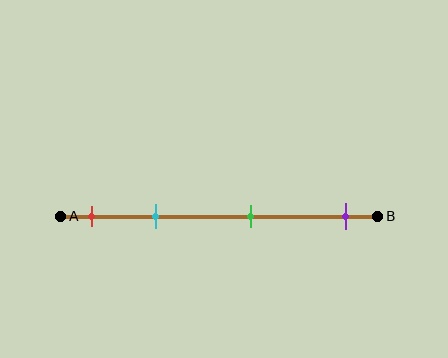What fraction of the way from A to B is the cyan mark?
The cyan mark is approximately 30% (0.3) of the way from A to B.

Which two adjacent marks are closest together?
The red and cyan marks are the closest adjacent pair.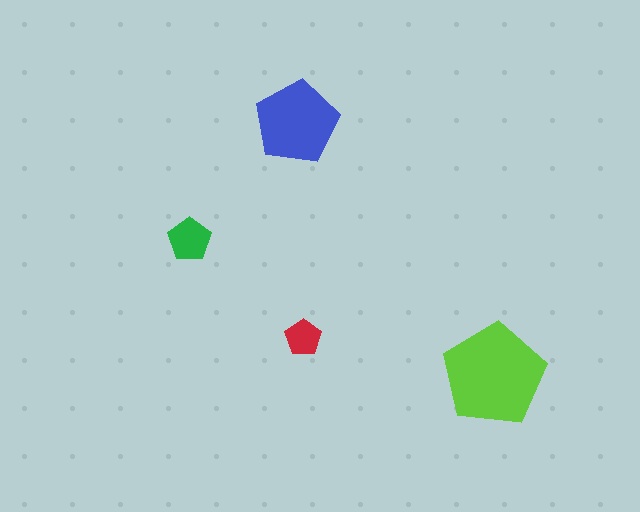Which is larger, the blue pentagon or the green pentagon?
The blue one.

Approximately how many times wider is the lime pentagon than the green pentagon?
About 2.5 times wider.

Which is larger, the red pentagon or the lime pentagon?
The lime one.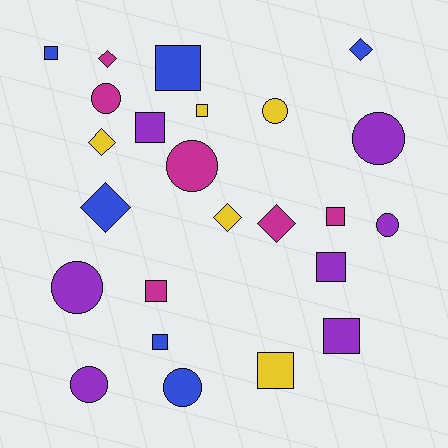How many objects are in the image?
There are 24 objects.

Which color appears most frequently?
Purple, with 7 objects.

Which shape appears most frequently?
Square, with 10 objects.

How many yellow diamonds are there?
There are 2 yellow diamonds.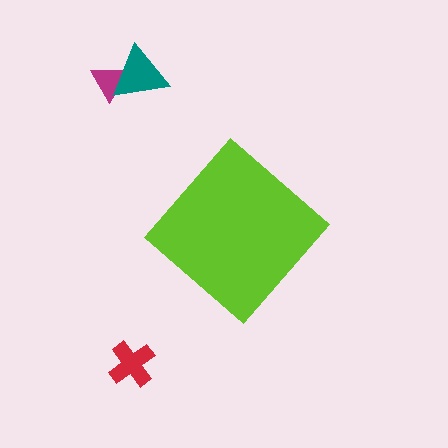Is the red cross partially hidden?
No, the red cross is fully visible.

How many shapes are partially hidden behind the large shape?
0 shapes are partially hidden.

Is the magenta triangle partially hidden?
No, the magenta triangle is fully visible.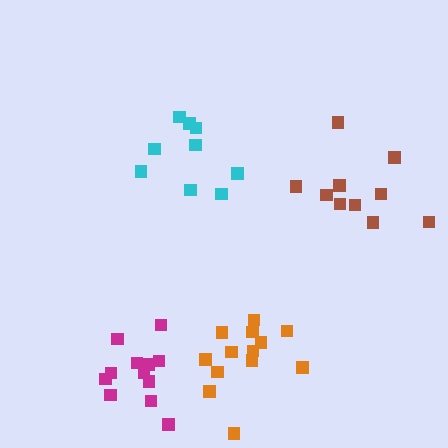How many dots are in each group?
Group 1: 13 dots, Group 2: 9 dots, Group 3: 10 dots, Group 4: 12 dots (44 total).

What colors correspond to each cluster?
The clusters are colored: orange, cyan, brown, magenta.